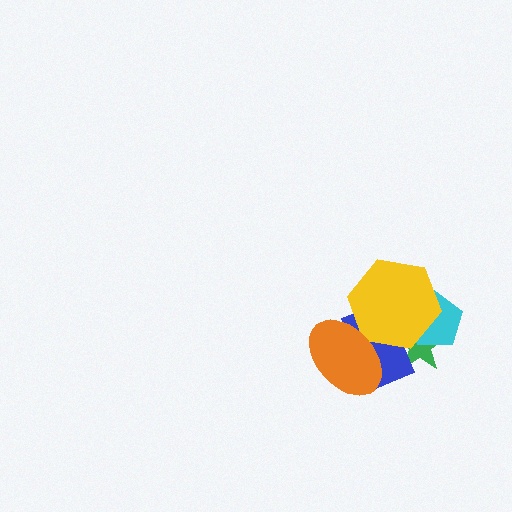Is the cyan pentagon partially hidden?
Yes, it is partially covered by another shape.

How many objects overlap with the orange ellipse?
2 objects overlap with the orange ellipse.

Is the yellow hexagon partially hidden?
Yes, it is partially covered by another shape.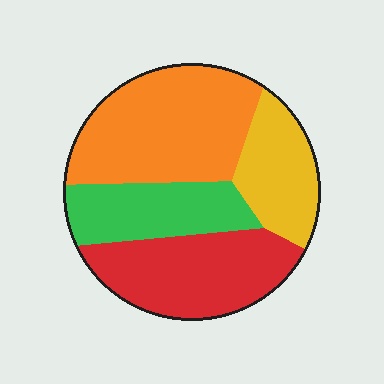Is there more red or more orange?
Orange.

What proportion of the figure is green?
Green covers 19% of the figure.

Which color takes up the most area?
Orange, at roughly 35%.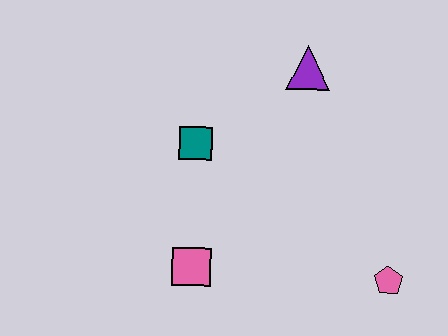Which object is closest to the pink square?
The teal square is closest to the pink square.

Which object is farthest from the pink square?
The purple triangle is farthest from the pink square.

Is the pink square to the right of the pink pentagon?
No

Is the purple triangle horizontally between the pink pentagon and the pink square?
Yes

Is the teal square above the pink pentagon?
Yes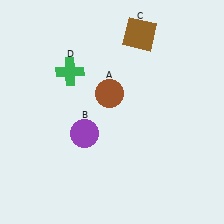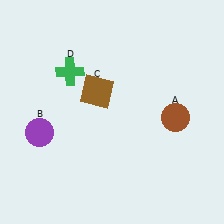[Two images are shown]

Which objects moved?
The objects that moved are: the brown circle (A), the purple circle (B), the brown square (C).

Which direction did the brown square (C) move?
The brown square (C) moved down.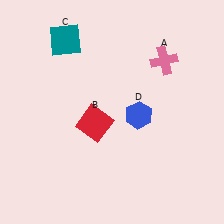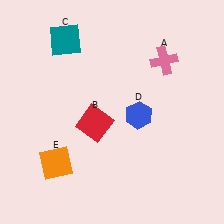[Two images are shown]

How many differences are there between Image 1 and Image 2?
There is 1 difference between the two images.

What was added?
An orange square (E) was added in Image 2.